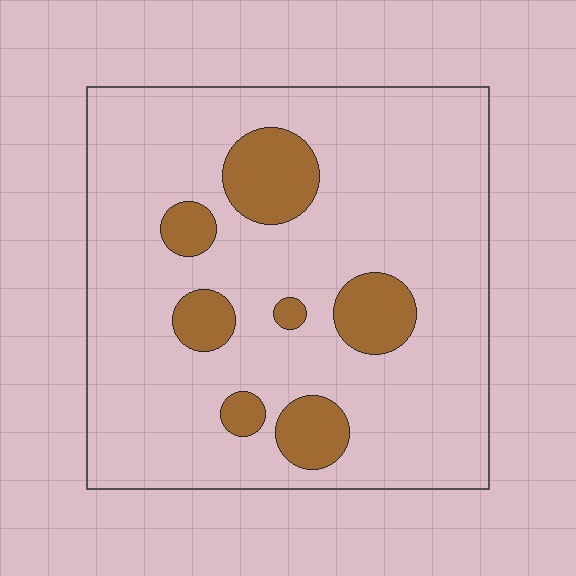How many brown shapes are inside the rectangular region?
7.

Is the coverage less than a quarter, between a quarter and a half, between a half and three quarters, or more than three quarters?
Less than a quarter.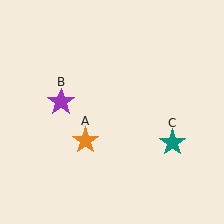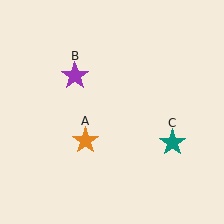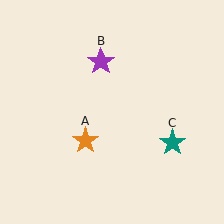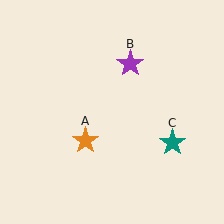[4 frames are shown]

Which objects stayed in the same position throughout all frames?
Orange star (object A) and teal star (object C) remained stationary.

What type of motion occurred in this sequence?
The purple star (object B) rotated clockwise around the center of the scene.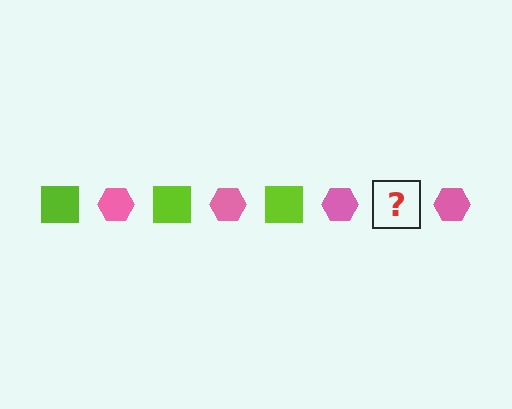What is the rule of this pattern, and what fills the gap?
The rule is that the pattern alternates between lime square and pink hexagon. The gap should be filled with a lime square.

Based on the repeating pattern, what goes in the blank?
The blank should be a lime square.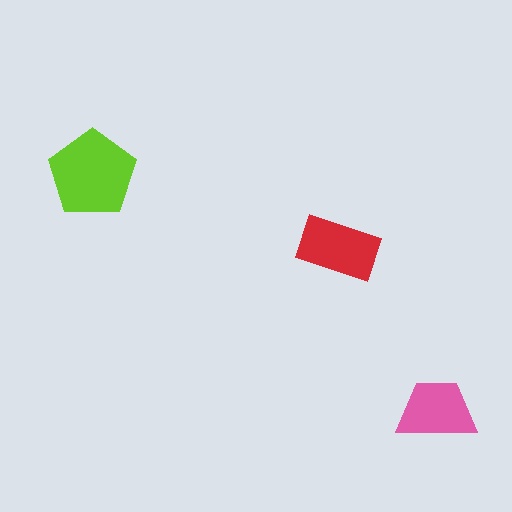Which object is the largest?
The lime pentagon.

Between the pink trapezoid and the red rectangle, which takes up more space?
The red rectangle.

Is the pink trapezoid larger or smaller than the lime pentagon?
Smaller.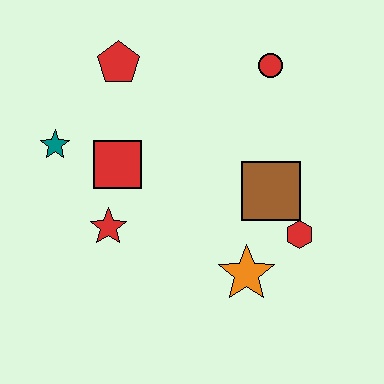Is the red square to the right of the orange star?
No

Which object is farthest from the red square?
The red hexagon is farthest from the red square.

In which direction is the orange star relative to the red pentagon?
The orange star is below the red pentagon.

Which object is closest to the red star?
The red square is closest to the red star.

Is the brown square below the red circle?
Yes